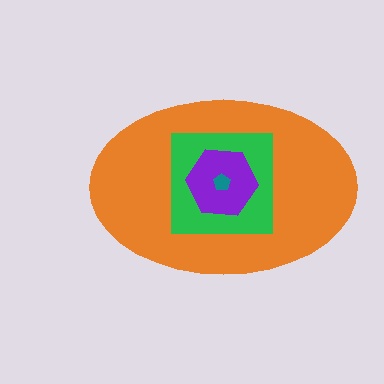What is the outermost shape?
The orange ellipse.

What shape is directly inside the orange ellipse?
The green square.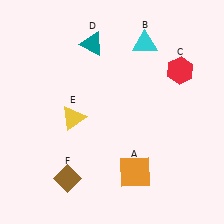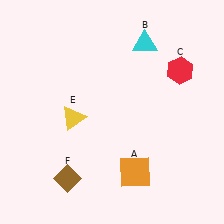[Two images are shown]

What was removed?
The teal triangle (D) was removed in Image 2.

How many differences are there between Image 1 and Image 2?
There is 1 difference between the two images.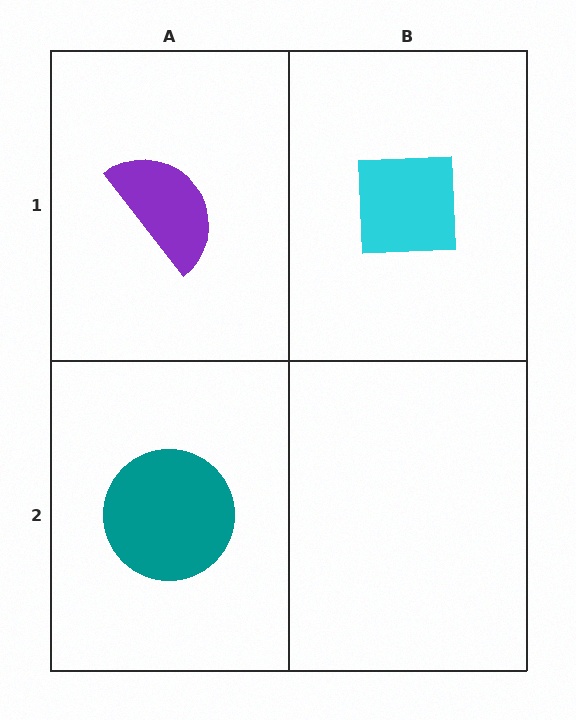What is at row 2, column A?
A teal circle.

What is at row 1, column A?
A purple semicircle.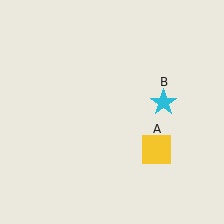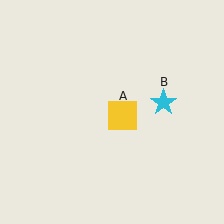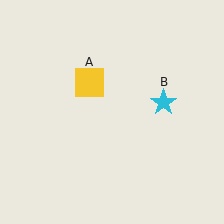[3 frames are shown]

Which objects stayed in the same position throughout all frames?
Cyan star (object B) remained stationary.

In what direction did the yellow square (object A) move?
The yellow square (object A) moved up and to the left.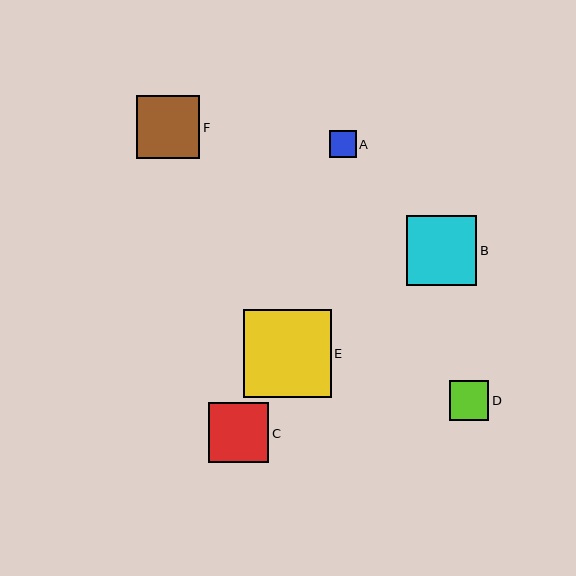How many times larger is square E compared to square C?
Square E is approximately 1.5 times the size of square C.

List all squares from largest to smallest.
From largest to smallest: E, B, F, C, D, A.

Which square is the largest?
Square E is the largest with a size of approximately 88 pixels.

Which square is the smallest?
Square A is the smallest with a size of approximately 27 pixels.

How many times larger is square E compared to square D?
Square E is approximately 2.2 times the size of square D.